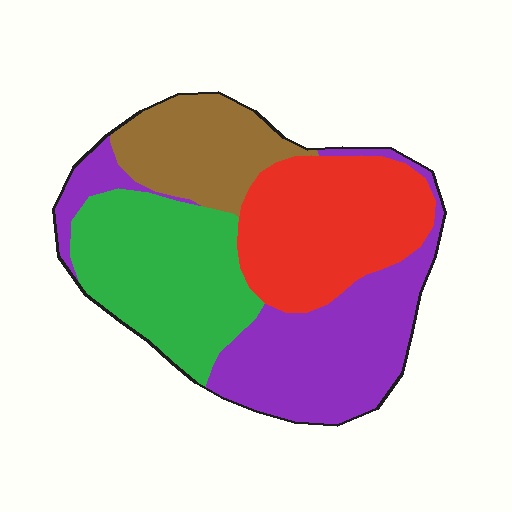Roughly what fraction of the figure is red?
Red covers roughly 25% of the figure.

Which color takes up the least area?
Brown, at roughly 15%.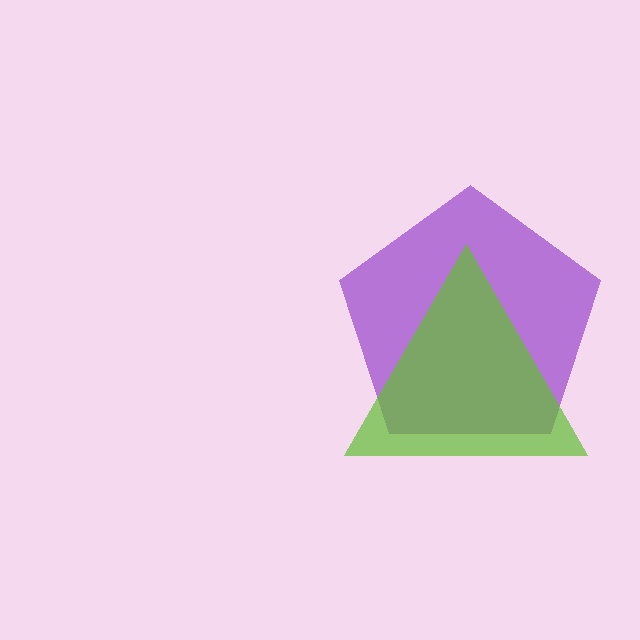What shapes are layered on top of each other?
The layered shapes are: a purple pentagon, a lime triangle.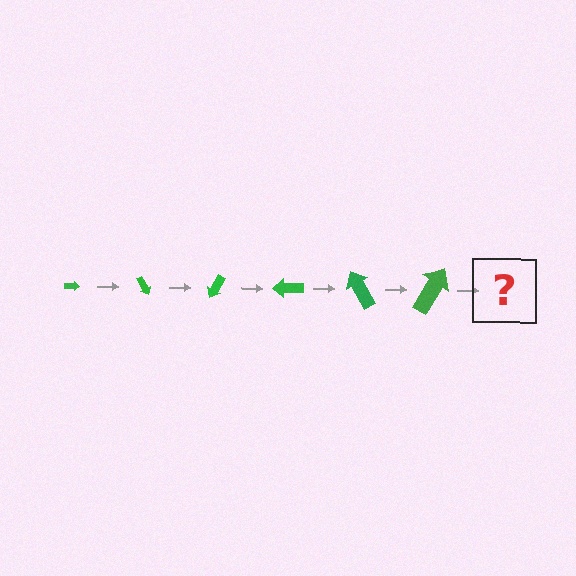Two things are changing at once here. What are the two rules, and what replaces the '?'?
The two rules are that the arrow grows larger each step and it rotates 60 degrees each step. The '?' should be an arrow, larger than the previous one and rotated 360 degrees from the start.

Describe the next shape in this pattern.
It should be an arrow, larger than the previous one and rotated 360 degrees from the start.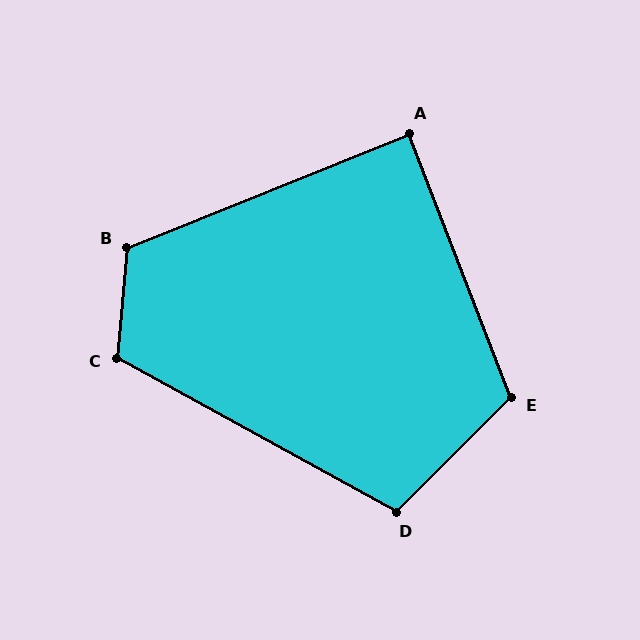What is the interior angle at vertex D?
Approximately 106 degrees (obtuse).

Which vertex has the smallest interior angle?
A, at approximately 89 degrees.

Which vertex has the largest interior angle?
B, at approximately 117 degrees.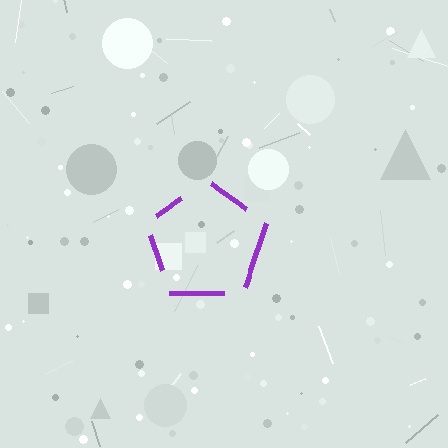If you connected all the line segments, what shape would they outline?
They would outline a pentagon.